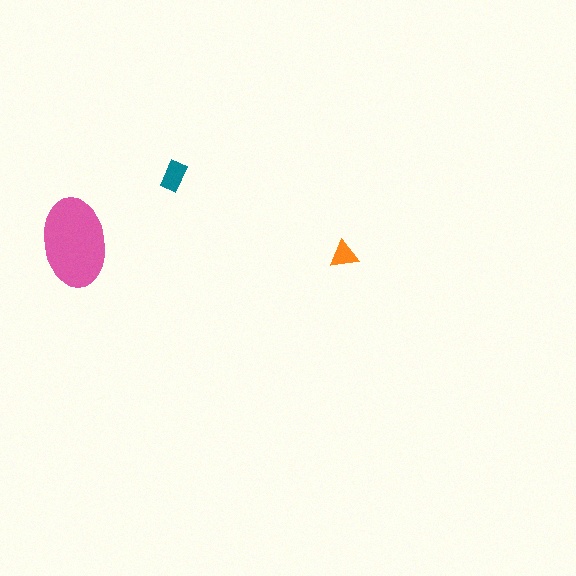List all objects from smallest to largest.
The orange triangle, the teal rectangle, the pink ellipse.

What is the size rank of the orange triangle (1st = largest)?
3rd.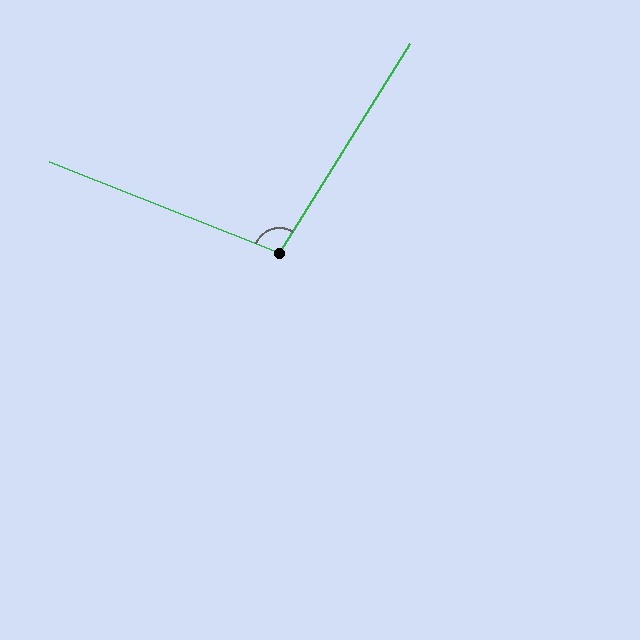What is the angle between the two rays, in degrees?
Approximately 100 degrees.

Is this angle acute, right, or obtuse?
It is obtuse.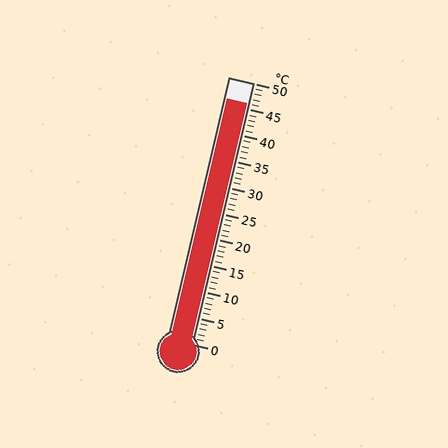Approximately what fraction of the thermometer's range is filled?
The thermometer is filled to approximately 90% of its range.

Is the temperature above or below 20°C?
The temperature is above 20°C.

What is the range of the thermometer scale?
The thermometer scale ranges from 0°C to 50°C.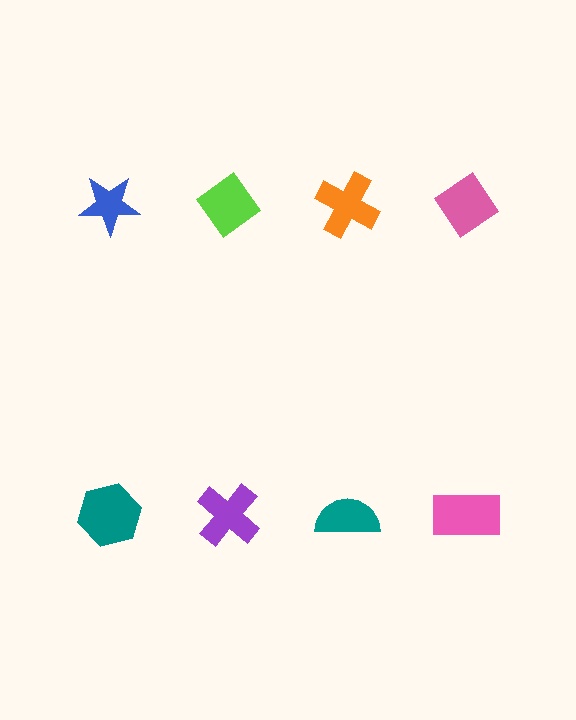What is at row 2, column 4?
A pink rectangle.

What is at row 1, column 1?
A blue star.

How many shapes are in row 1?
4 shapes.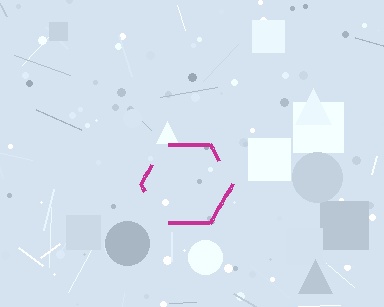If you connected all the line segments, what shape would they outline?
They would outline a hexagon.